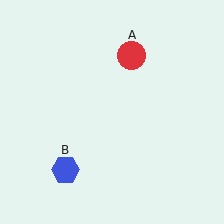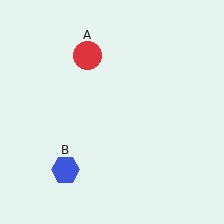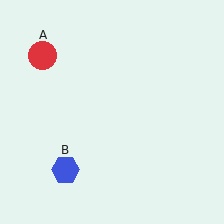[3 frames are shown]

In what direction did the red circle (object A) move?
The red circle (object A) moved left.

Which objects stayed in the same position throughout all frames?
Blue hexagon (object B) remained stationary.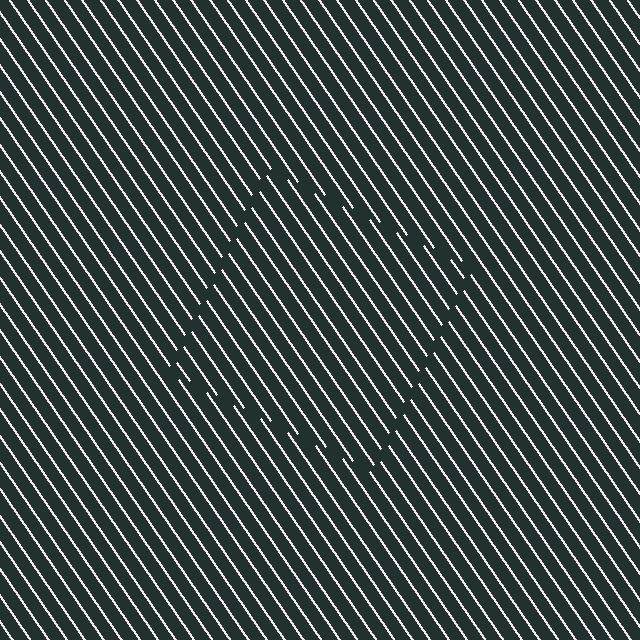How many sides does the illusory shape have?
4 sides — the line-ends trace a square.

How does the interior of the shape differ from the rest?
The interior of the shape contains the same grating, shifted by half a period — the contour is defined by the phase discontinuity where line-ends from the inner and outer gratings abut.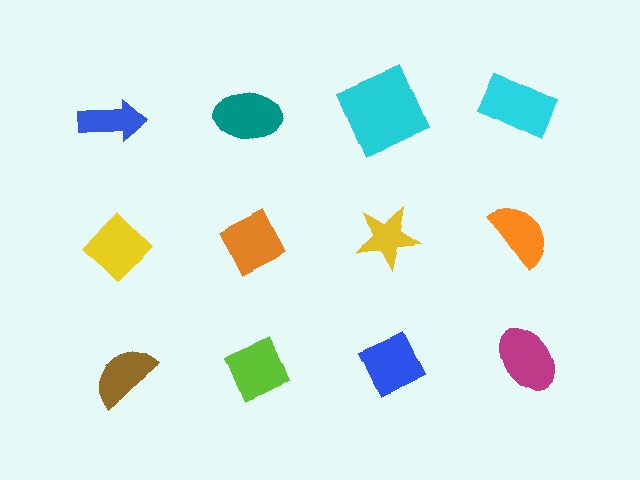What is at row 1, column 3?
A cyan square.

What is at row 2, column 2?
An orange diamond.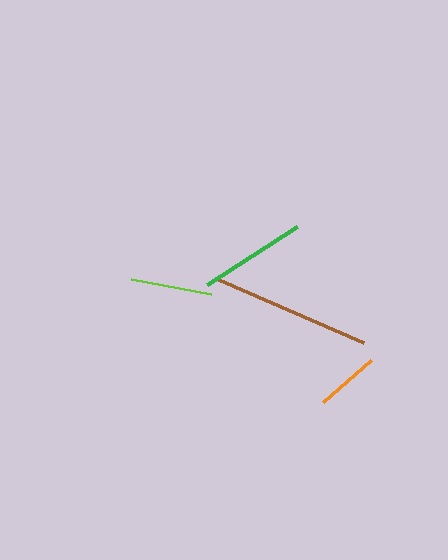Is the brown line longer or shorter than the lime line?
The brown line is longer than the lime line.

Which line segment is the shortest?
The orange line is the shortest at approximately 64 pixels.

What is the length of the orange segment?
The orange segment is approximately 64 pixels long.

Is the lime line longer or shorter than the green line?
The green line is longer than the lime line.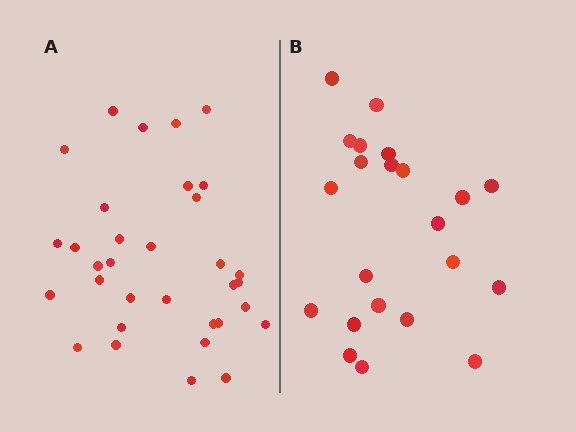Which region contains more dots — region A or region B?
Region A (the left region) has more dots.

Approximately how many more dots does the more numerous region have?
Region A has roughly 12 or so more dots than region B.